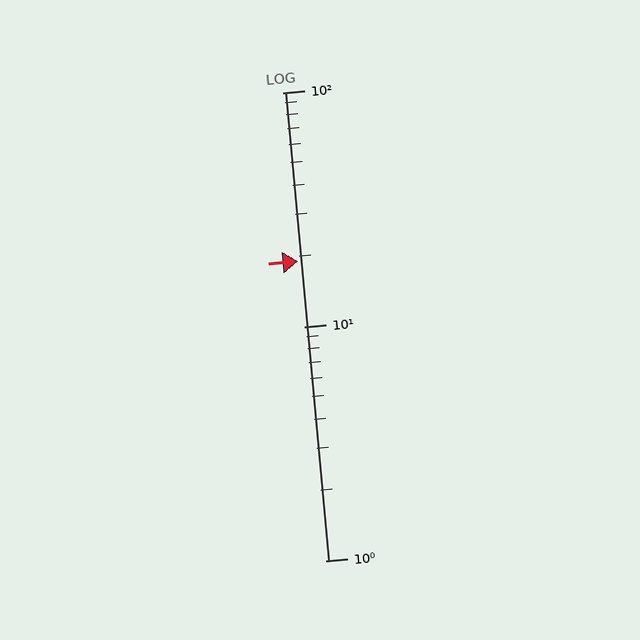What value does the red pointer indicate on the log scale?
The pointer indicates approximately 19.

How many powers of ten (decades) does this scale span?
The scale spans 2 decades, from 1 to 100.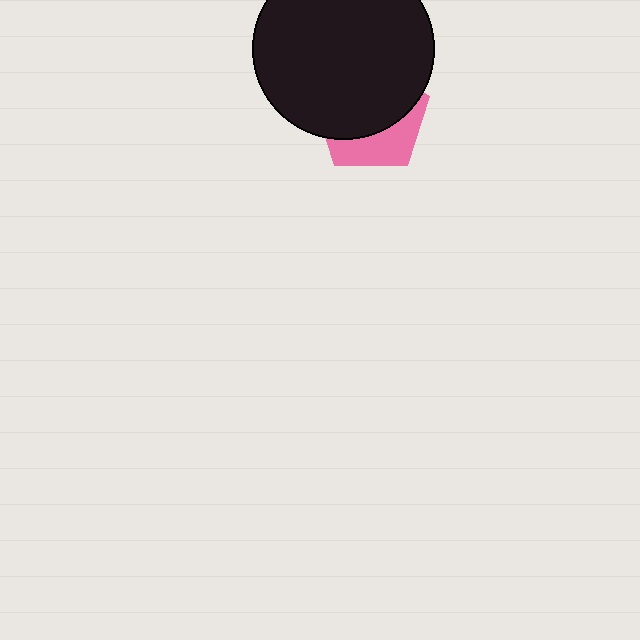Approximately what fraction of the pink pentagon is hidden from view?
Roughly 65% of the pink pentagon is hidden behind the black circle.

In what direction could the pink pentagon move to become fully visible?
The pink pentagon could move down. That would shift it out from behind the black circle entirely.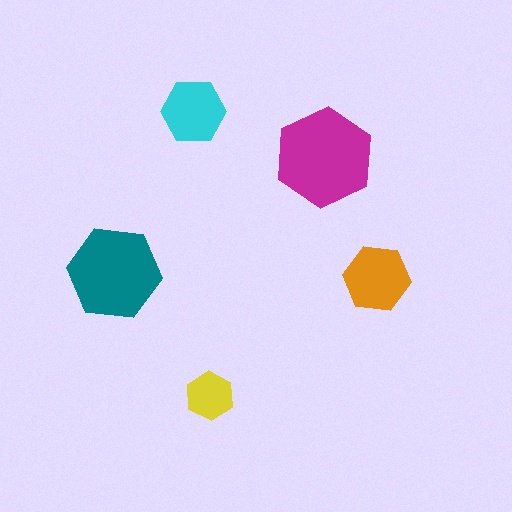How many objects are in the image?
There are 5 objects in the image.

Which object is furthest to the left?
The teal hexagon is leftmost.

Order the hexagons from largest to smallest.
the magenta one, the teal one, the orange one, the cyan one, the yellow one.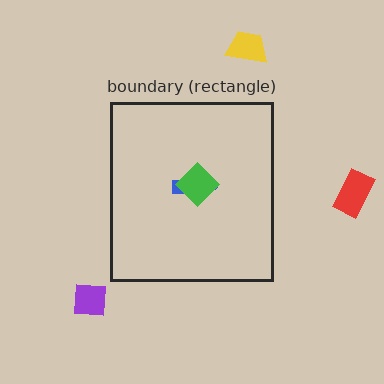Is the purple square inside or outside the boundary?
Outside.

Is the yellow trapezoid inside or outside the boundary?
Outside.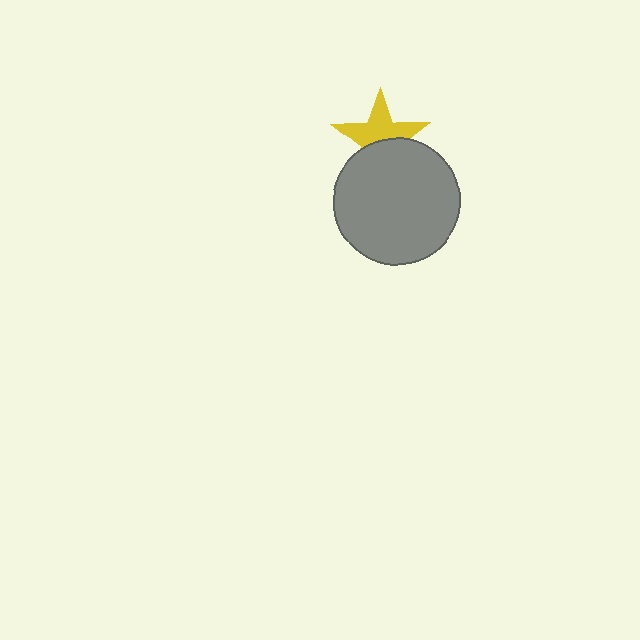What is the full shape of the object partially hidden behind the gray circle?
The partially hidden object is a yellow star.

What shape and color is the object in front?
The object in front is a gray circle.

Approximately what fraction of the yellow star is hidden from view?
Roughly 44% of the yellow star is hidden behind the gray circle.